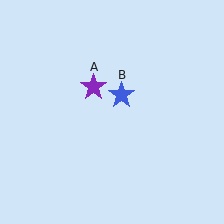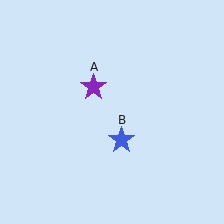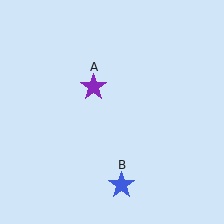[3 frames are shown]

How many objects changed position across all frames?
1 object changed position: blue star (object B).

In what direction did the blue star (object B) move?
The blue star (object B) moved down.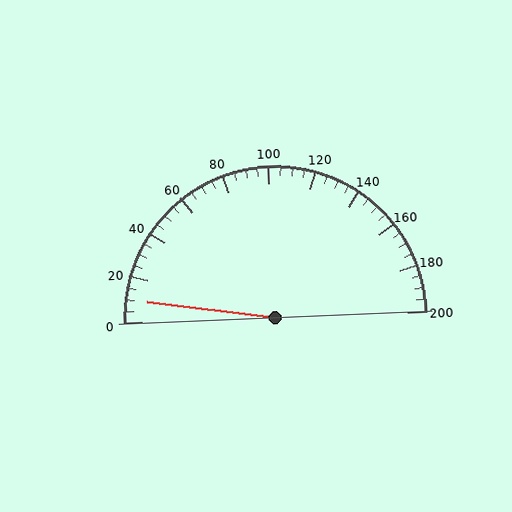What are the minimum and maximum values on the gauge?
The gauge ranges from 0 to 200.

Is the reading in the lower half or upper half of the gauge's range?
The reading is in the lower half of the range (0 to 200).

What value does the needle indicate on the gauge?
The needle indicates approximately 10.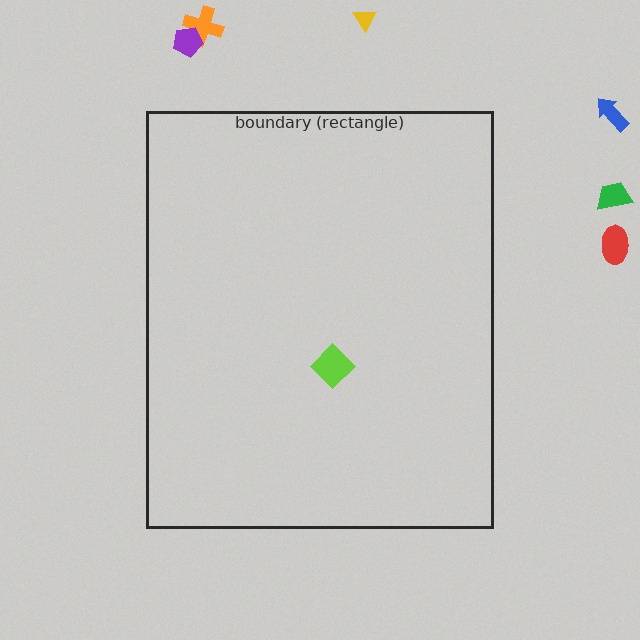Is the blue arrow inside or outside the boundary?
Outside.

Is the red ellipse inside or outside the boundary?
Outside.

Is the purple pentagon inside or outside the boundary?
Outside.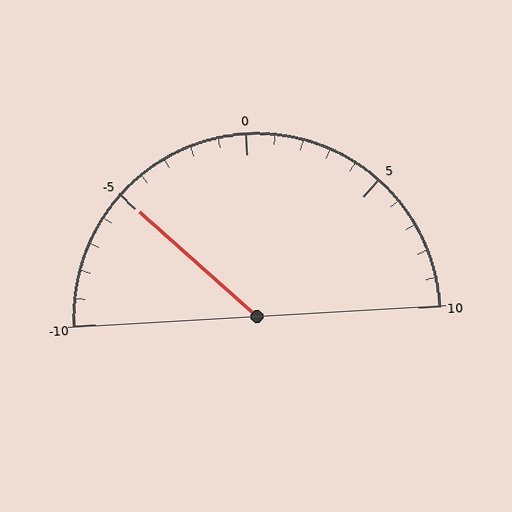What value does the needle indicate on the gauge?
The needle indicates approximately -5.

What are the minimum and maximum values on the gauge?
The gauge ranges from -10 to 10.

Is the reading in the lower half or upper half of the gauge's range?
The reading is in the lower half of the range (-10 to 10).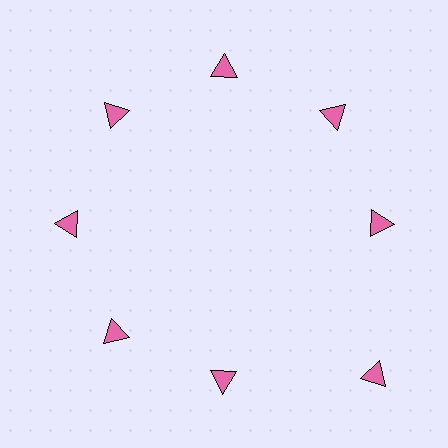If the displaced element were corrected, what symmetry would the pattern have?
It would have 8-fold rotational symmetry — the pattern would map onto itself every 45 degrees.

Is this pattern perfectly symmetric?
No. The 8 pink triangles are arranged in a ring, but one element near the 4 o'clock position is pushed outward from the center, breaking the 8-fold rotational symmetry.